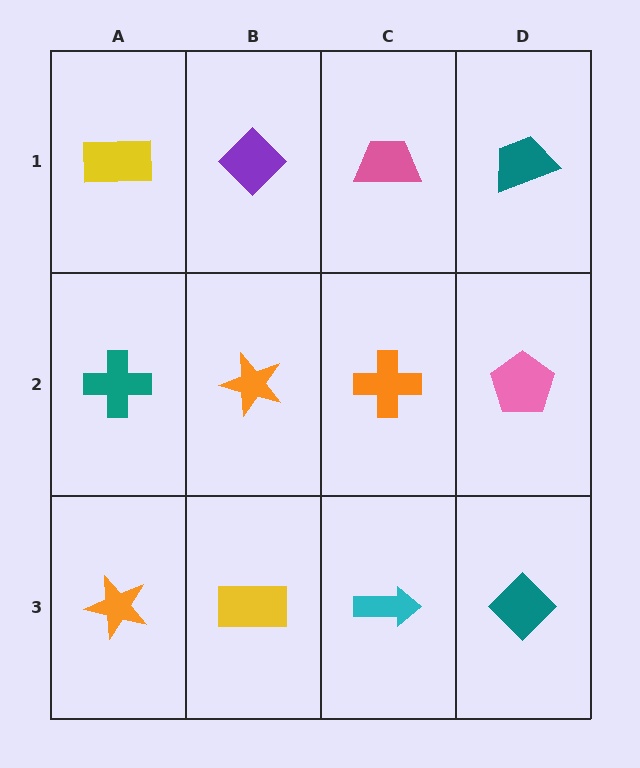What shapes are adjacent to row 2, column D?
A teal trapezoid (row 1, column D), a teal diamond (row 3, column D), an orange cross (row 2, column C).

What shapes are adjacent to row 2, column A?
A yellow rectangle (row 1, column A), an orange star (row 3, column A), an orange star (row 2, column B).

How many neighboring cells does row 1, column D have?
2.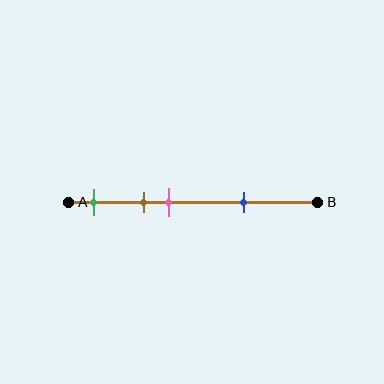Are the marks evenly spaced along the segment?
No, the marks are not evenly spaced.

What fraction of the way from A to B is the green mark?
The green mark is approximately 10% (0.1) of the way from A to B.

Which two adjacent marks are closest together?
The brown and pink marks are the closest adjacent pair.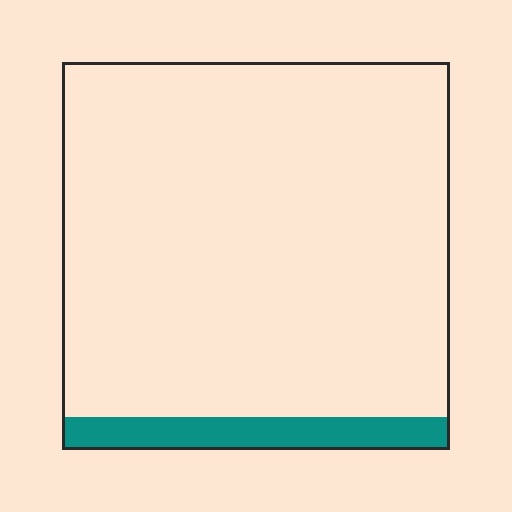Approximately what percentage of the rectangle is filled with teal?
Approximately 10%.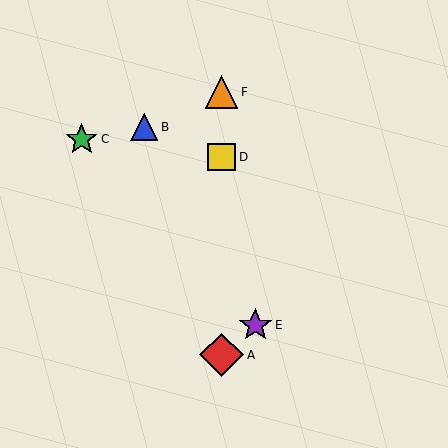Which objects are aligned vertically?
Objects A, D, F are aligned vertically.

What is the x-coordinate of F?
Object F is at x≈222.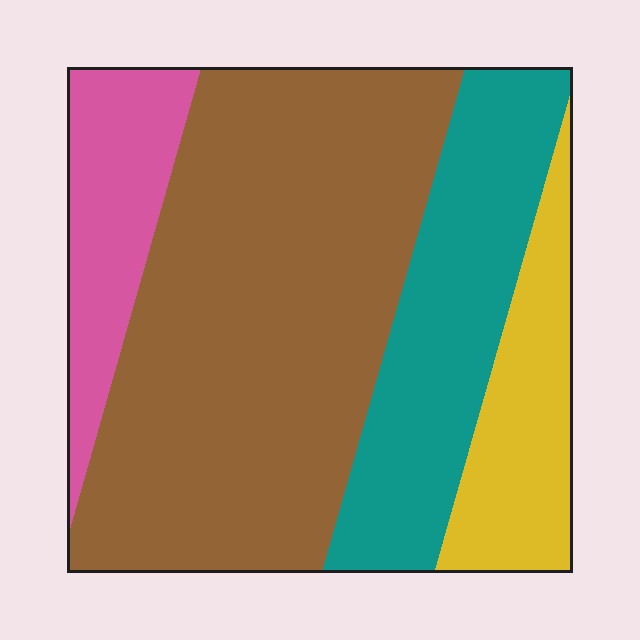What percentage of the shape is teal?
Teal takes up about one fifth (1/5) of the shape.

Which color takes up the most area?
Brown, at roughly 50%.